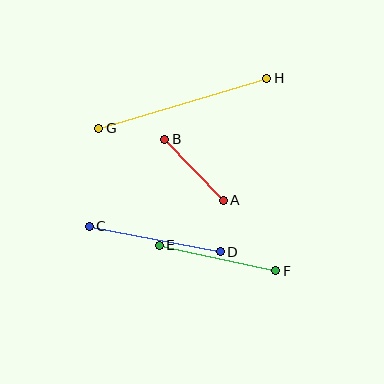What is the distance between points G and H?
The distance is approximately 175 pixels.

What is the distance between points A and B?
The distance is approximately 84 pixels.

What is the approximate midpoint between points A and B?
The midpoint is at approximately (194, 170) pixels.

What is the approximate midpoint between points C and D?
The midpoint is at approximately (155, 239) pixels.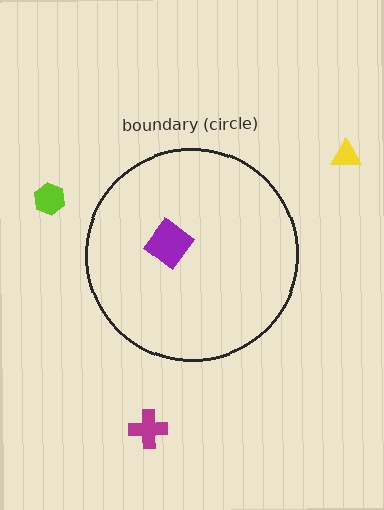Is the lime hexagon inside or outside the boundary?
Outside.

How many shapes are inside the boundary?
1 inside, 3 outside.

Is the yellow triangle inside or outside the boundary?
Outside.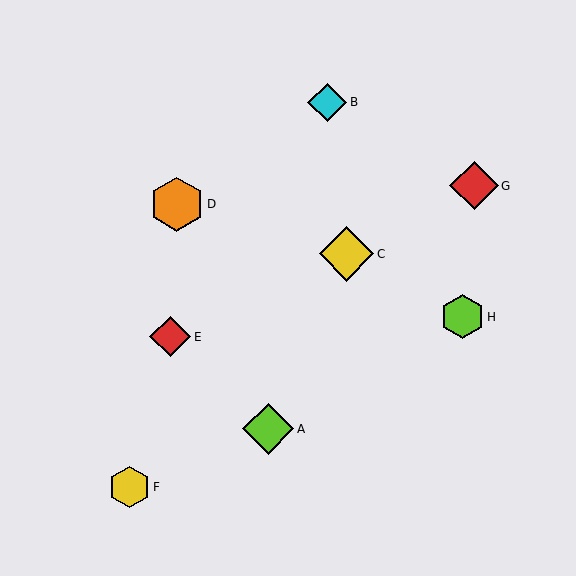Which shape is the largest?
The yellow diamond (labeled C) is the largest.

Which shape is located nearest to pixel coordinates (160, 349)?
The red diamond (labeled E) at (170, 337) is nearest to that location.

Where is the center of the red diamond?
The center of the red diamond is at (474, 186).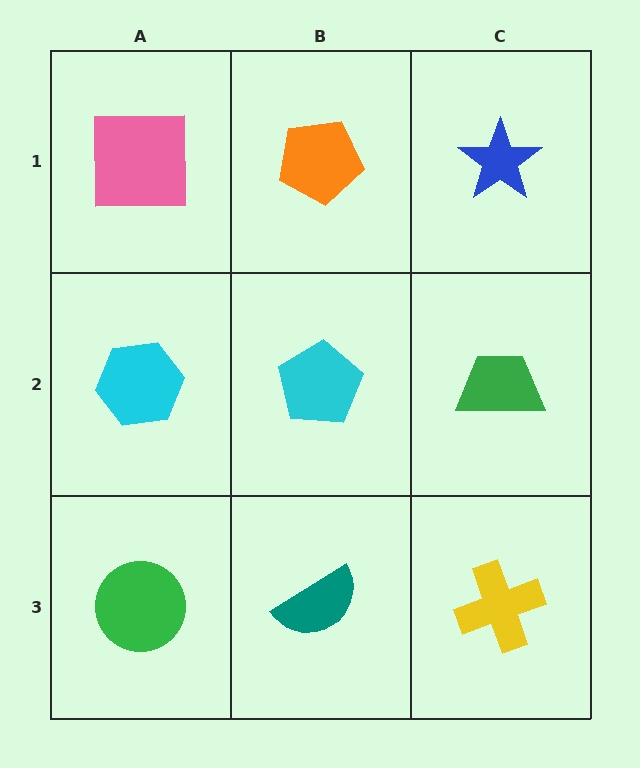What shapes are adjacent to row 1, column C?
A green trapezoid (row 2, column C), an orange pentagon (row 1, column B).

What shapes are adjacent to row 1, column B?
A cyan pentagon (row 2, column B), a pink square (row 1, column A), a blue star (row 1, column C).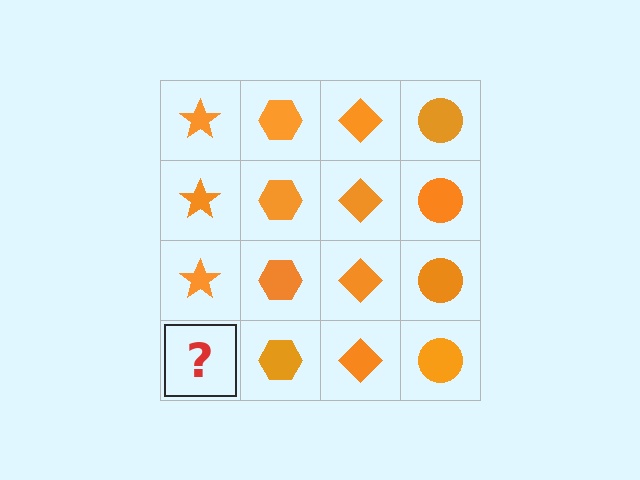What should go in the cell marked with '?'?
The missing cell should contain an orange star.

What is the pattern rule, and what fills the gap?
The rule is that each column has a consistent shape. The gap should be filled with an orange star.